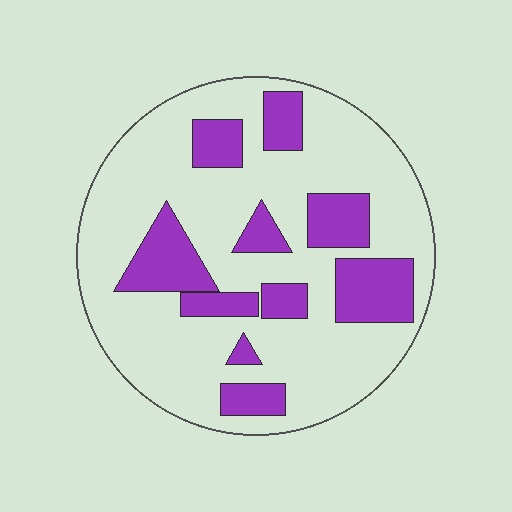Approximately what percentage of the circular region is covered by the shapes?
Approximately 25%.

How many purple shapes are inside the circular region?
10.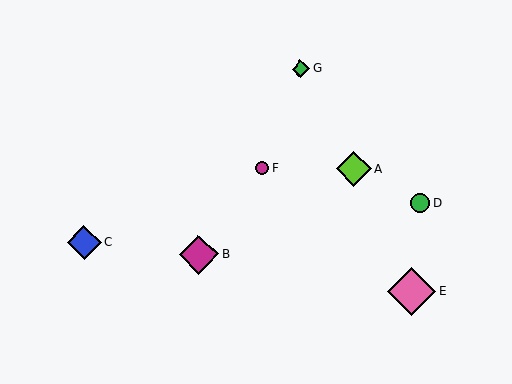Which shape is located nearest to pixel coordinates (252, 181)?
The magenta circle (labeled F) at (262, 168) is nearest to that location.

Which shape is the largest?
The pink diamond (labeled E) is the largest.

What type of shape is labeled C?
Shape C is a blue diamond.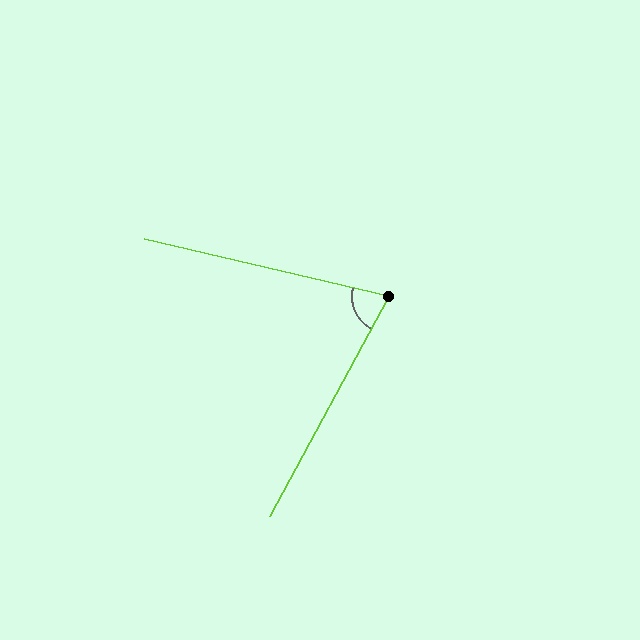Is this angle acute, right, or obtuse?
It is acute.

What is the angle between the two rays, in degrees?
Approximately 75 degrees.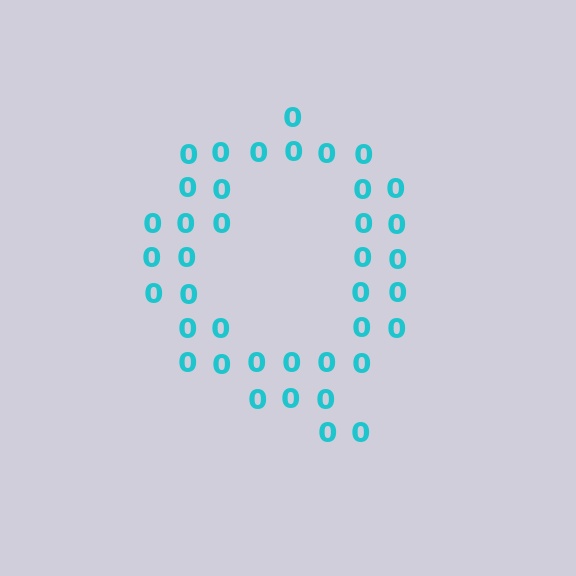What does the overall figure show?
The overall figure shows the letter Q.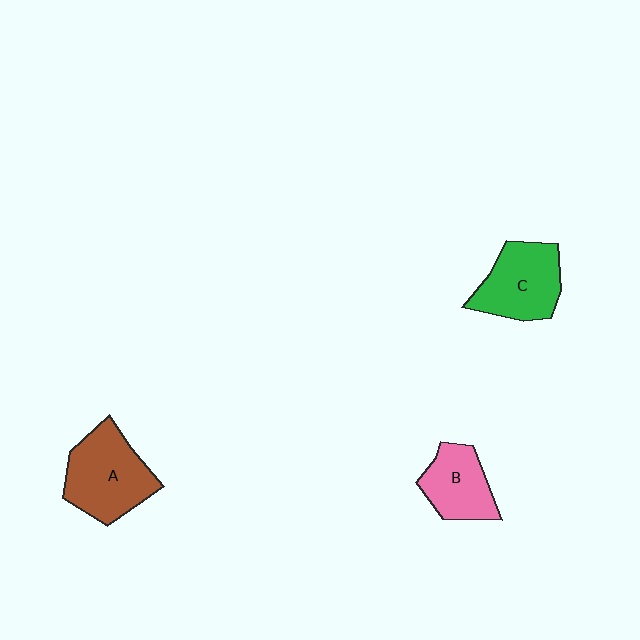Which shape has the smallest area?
Shape B (pink).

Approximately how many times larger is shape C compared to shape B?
Approximately 1.3 times.